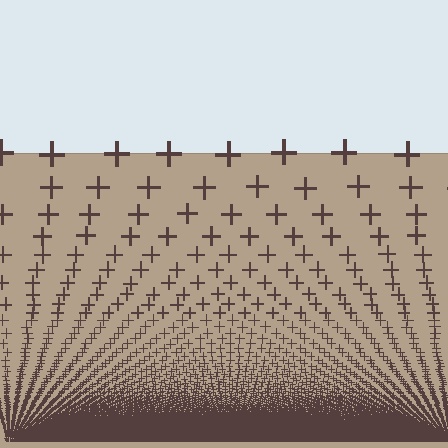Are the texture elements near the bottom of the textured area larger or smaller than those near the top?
Smaller. The gradient is inverted — elements near the bottom are smaller and denser.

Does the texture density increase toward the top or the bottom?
Density increases toward the bottom.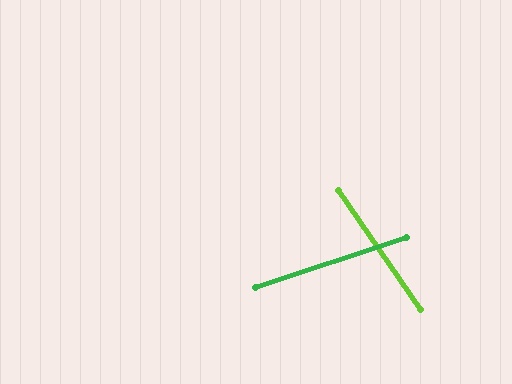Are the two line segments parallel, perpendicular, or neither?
Neither parallel nor perpendicular — they differ by about 74°.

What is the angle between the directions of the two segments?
Approximately 74 degrees.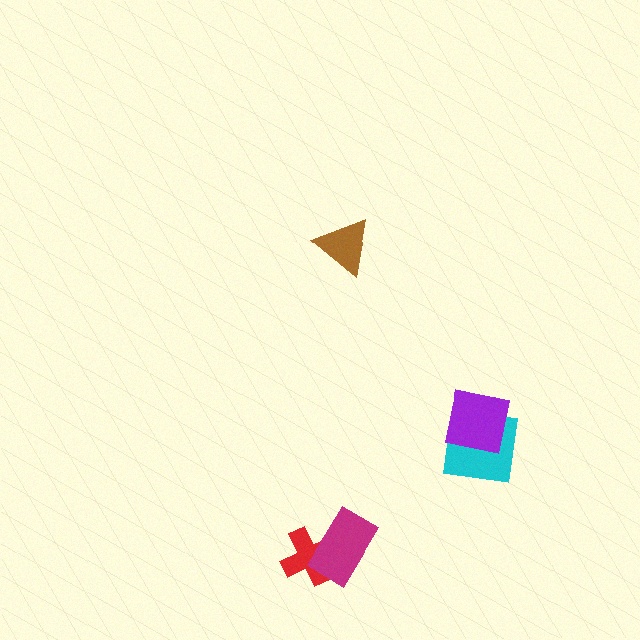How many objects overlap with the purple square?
1 object overlaps with the purple square.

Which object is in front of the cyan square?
The purple square is in front of the cyan square.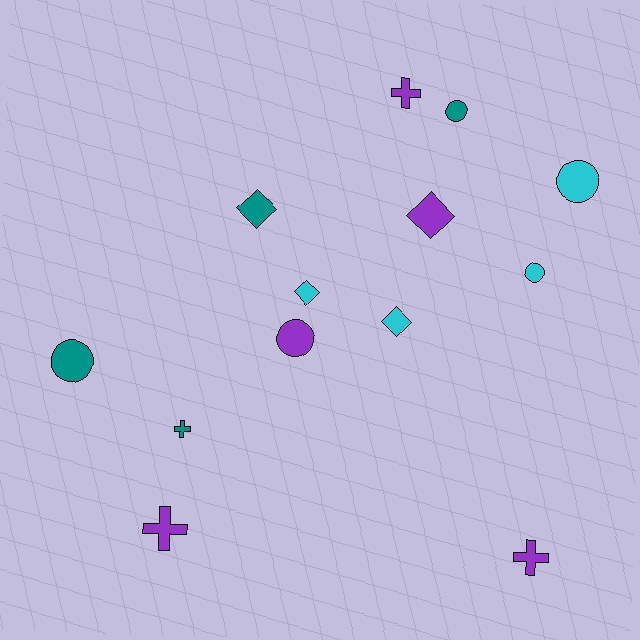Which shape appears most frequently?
Circle, with 5 objects.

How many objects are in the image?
There are 13 objects.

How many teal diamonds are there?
There is 1 teal diamond.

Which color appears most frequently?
Purple, with 5 objects.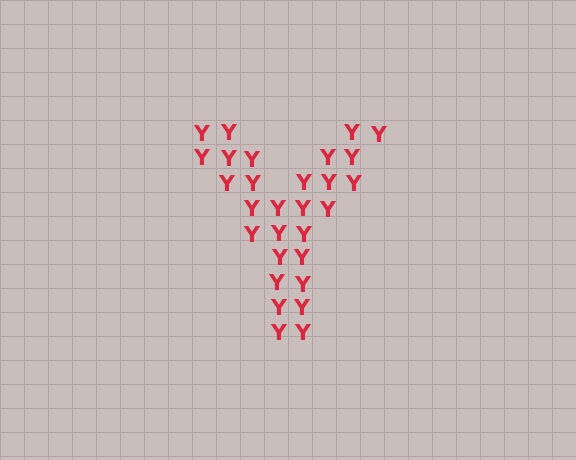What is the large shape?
The large shape is the letter Y.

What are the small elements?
The small elements are letter Y's.